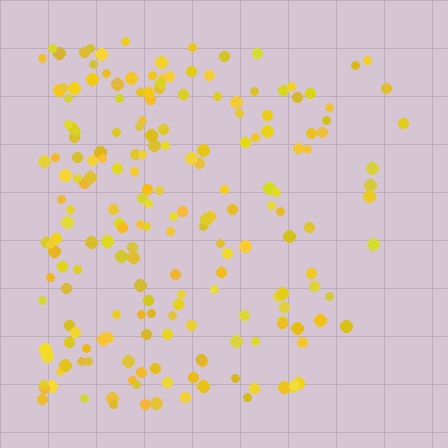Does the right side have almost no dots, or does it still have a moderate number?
Still a moderate number, just noticeably fewer than the left.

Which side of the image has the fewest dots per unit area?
The right.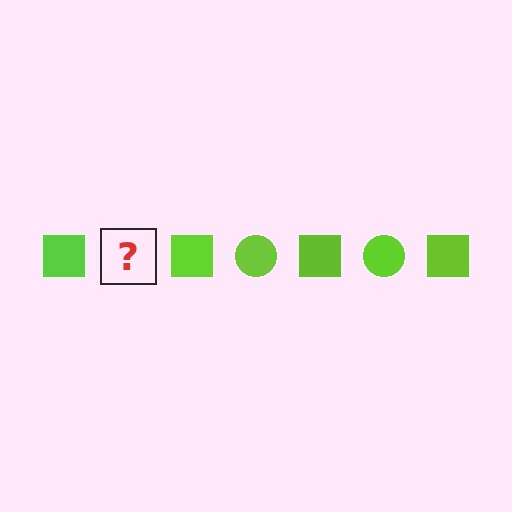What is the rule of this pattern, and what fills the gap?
The rule is that the pattern cycles through square, circle shapes in lime. The gap should be filled with a lime circle.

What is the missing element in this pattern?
The missing element is a lime circle.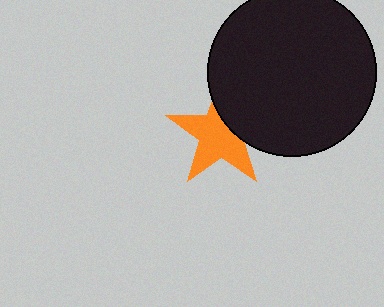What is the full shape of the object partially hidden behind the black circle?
The partially hidden object is an orange star.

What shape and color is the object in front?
The object in front is a black circle.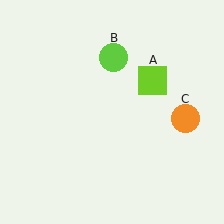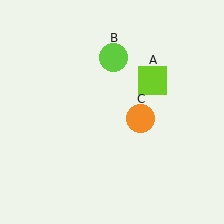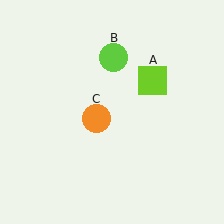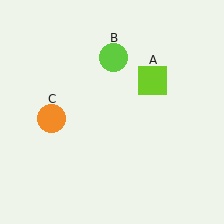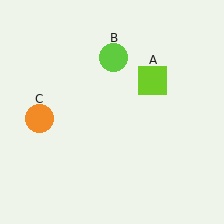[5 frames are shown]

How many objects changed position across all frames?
1 object changed position: orange circle (object C).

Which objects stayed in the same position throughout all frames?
Lime square (object A) and lime circle (object B) remained stationary.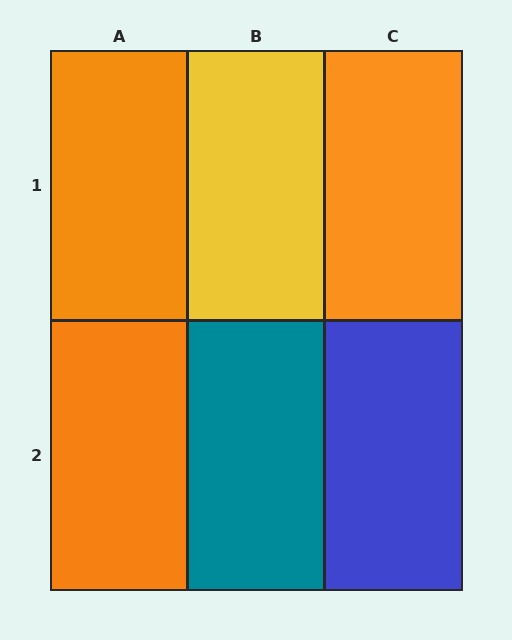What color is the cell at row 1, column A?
Orange.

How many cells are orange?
3 cells are orange.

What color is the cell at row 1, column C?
Orange.